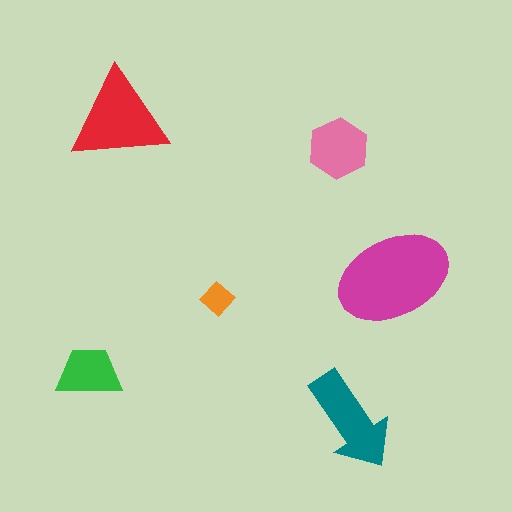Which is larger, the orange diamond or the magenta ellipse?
The magenta ellipse.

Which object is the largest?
The magenta ellipse.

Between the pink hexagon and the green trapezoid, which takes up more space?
The pink hexagon.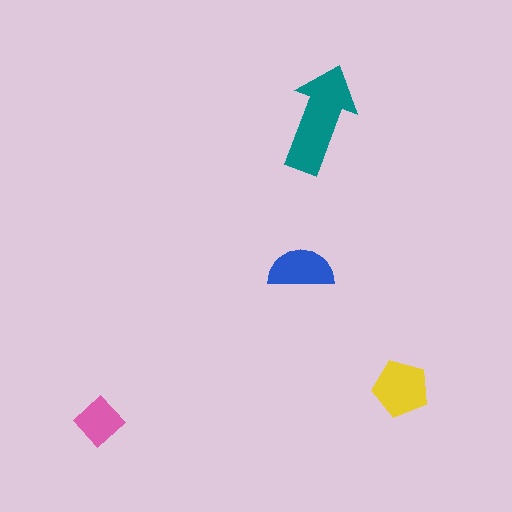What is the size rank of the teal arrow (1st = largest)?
1st.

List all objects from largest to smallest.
The teal arrow, the yellow pentagon, the blue semicircle, the pink diamond.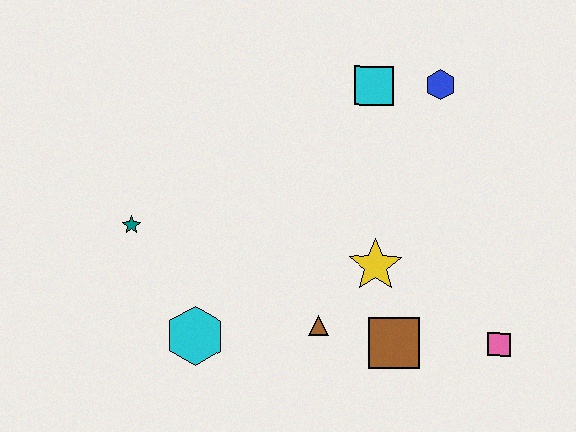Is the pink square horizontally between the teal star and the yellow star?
No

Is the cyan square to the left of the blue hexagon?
Yes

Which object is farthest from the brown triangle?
The blue hexagon is farthest from the brown triangle.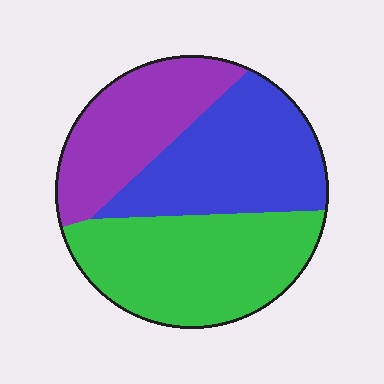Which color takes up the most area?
Green, at roughly 40%.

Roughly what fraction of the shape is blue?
Blue takes up about one third (1/3) of the shape.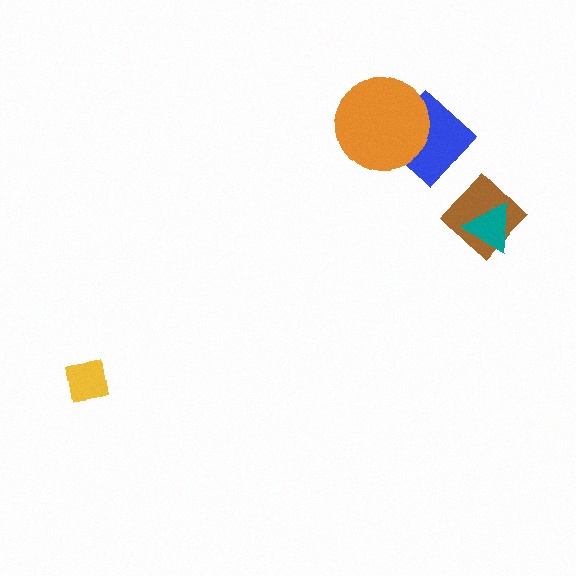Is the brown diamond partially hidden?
Yes, it is partially covered by another shape.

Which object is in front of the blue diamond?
The orange circle is in front of the blue diamond.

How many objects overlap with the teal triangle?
1 object overlaps with the teal triangle.